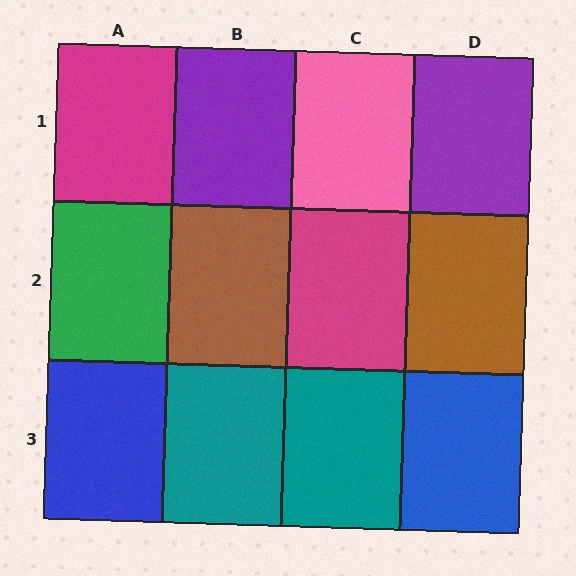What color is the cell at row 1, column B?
Purple.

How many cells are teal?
2 cells are teal.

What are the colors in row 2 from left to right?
Green, brown, magenta, brown.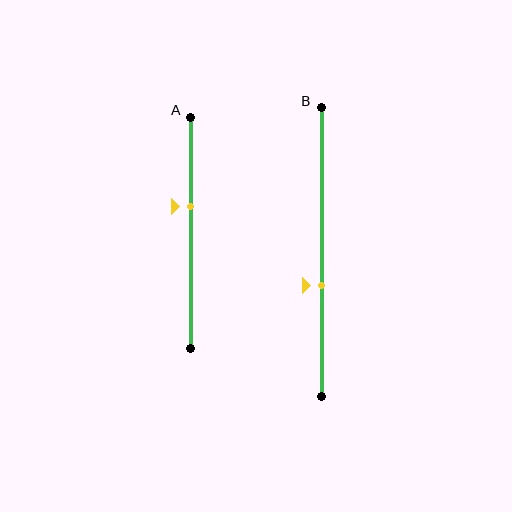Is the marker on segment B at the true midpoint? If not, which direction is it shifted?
No, the marker on segment B is shifted downward by about 12% of the segment length.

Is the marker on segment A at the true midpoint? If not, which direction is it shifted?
No, the marker on segment A is shifted upward by about 12% of the segment length.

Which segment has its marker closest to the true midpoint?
Segment B has its marker closest to the true midpoint.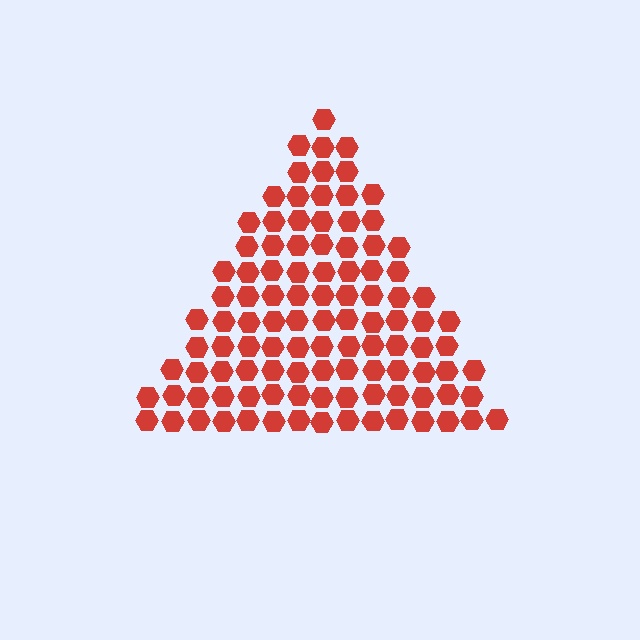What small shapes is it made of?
It is made of small hexagons.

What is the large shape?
The large shape is a triangle.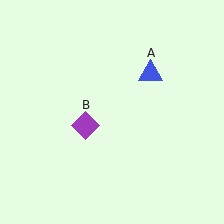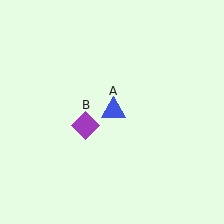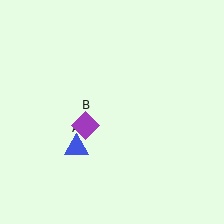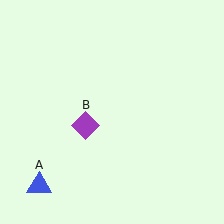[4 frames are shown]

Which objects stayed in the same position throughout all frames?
Purple diamond (object B) remained stationary.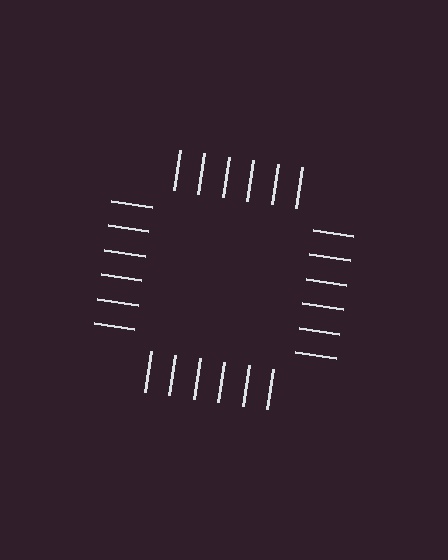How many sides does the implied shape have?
4 sides — the line-ends trace a square.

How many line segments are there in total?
24 — 6 along each of the 4 edges.